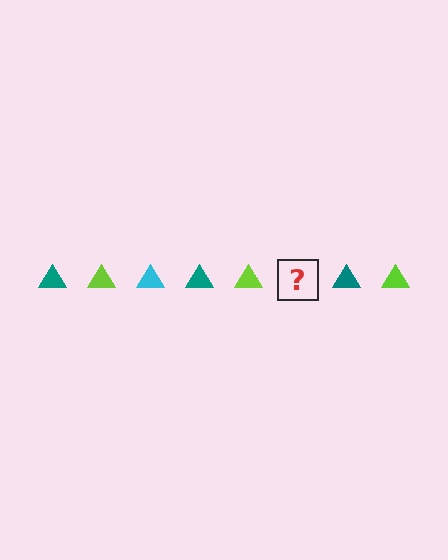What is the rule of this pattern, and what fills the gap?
The rule is that the pattern cycles through teal, lime, cyan triangles. The gap should be filled with a cyan triangle.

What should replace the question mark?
The question mark should be replaced with a cyan triangle.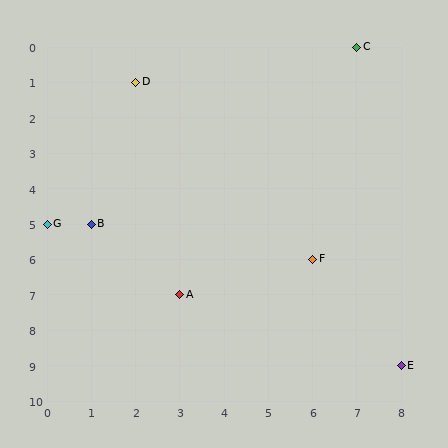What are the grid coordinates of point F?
Point F is at grid coordinates (6, 6).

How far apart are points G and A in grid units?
Points G and A are 3 columns and 2 rows apart (about 3.6 grid units diagonally).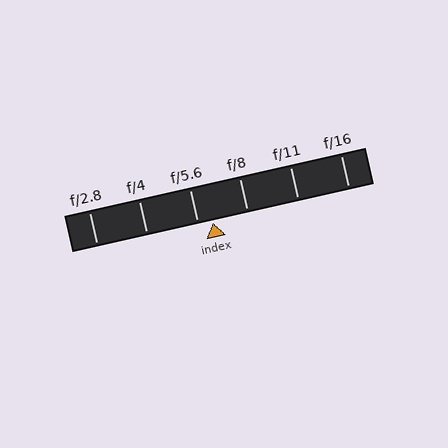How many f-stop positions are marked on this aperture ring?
There are 6 f-stop positions marked.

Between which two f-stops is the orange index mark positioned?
The index mark is between f/5.6 and f/8.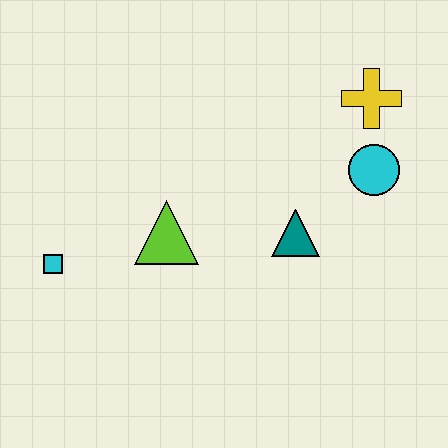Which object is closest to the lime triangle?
The cyan square is closest to the lime triangle.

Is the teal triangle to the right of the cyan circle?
No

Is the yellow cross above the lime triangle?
Yes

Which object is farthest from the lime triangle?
The yellow cross is farthest from the lime triangle.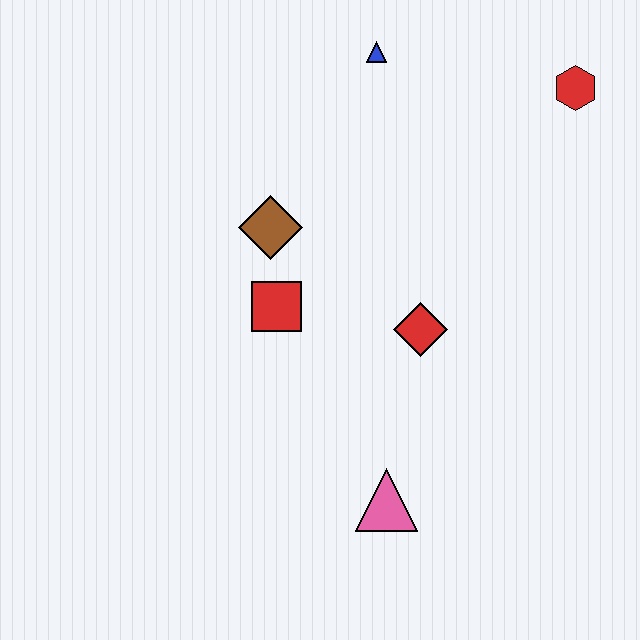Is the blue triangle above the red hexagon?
Yes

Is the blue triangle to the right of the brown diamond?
Yes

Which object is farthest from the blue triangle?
The pink triangle is farthest from the blue triangle.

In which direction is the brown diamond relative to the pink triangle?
The brown diamond is above the pink triangle.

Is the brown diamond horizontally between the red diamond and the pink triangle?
No